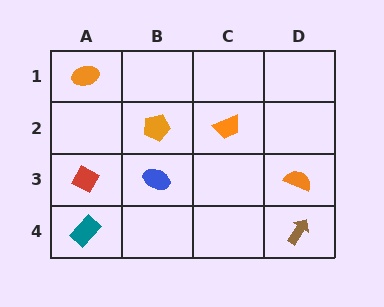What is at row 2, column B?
An orange pentagon.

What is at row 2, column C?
An orange trapezoid.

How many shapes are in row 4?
2 shapes.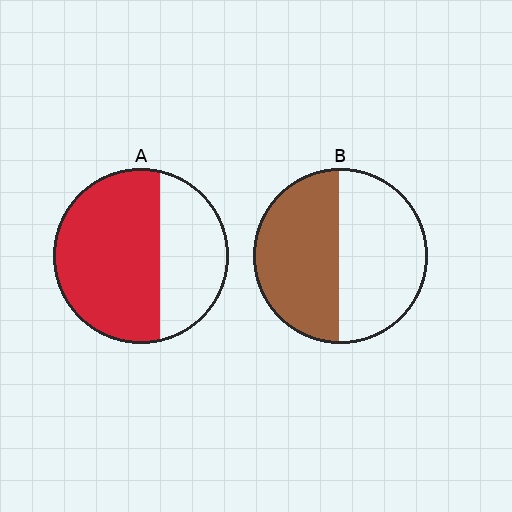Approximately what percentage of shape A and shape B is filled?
A is approximately 65% and B is approximately 50%.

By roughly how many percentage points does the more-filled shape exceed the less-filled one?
By roughly 15 percentage points (A over B).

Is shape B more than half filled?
Roughly half.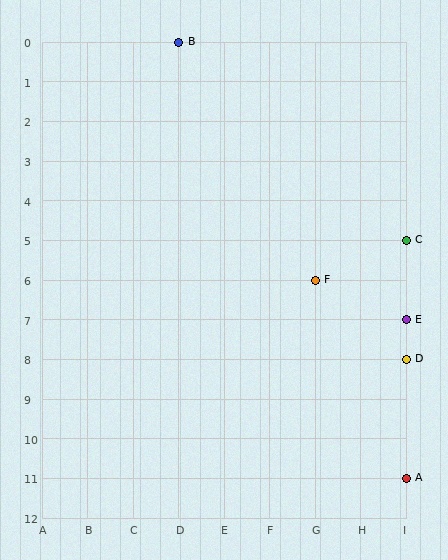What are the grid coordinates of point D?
Point D is at grid coordinates (I, 8).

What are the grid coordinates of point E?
Point E is at grid coordinates (I, 7).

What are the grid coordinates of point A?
Point A is at grid coordinates (I, 11).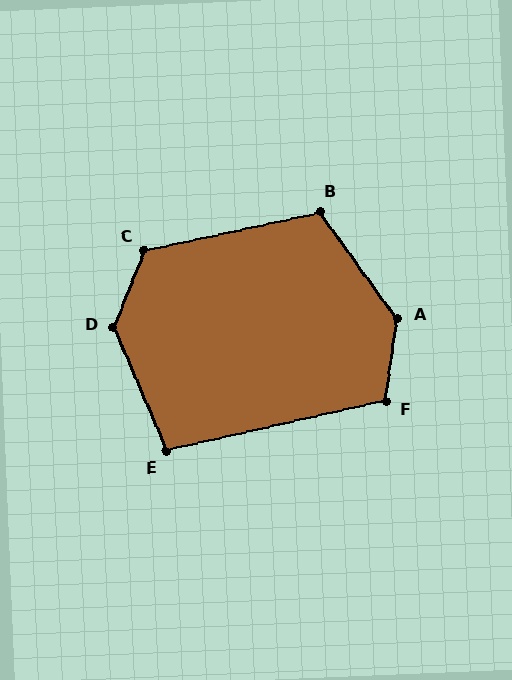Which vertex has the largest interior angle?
A, at approximately 136 degrees.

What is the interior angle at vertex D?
Approximately 135 degrees (obtuse).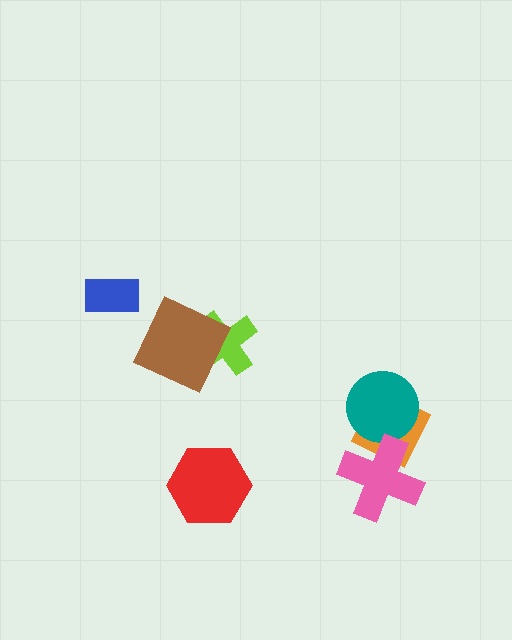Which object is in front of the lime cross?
The brown square is in front of the lime cross.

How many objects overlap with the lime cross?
1 object overlaps with the lime cross.